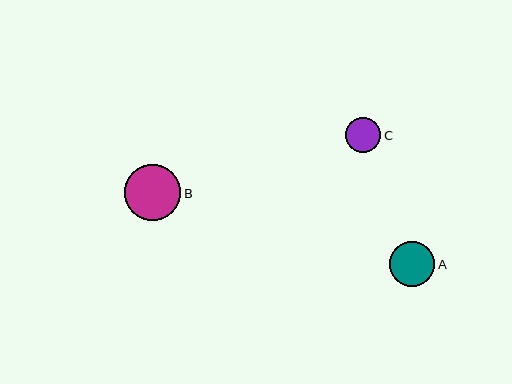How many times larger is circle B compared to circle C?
Circle B is approximately 1.6 times the size of circle C.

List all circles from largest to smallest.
From largest to smallest: B, A, C.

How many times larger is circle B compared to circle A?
Circle B is approximately 1.3 times the size of circle A.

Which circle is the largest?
Circle B is the largest with a size of approximately 57 pixels.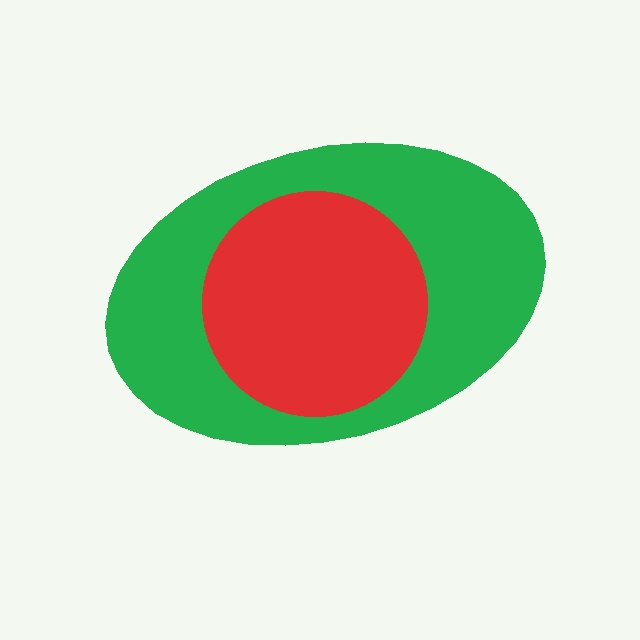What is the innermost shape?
The red circle.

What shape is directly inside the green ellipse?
The red circle.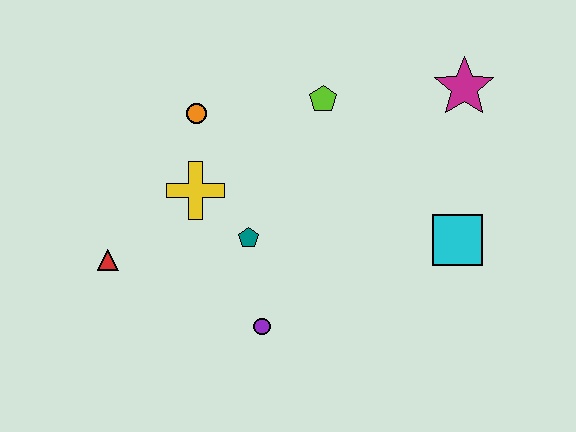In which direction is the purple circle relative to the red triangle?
The purple circle is to the right of the red triangle.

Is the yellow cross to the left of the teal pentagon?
Yes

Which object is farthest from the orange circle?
The cyan square is farthest from the orange circle.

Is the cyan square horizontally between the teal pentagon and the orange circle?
No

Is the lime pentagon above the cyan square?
Yes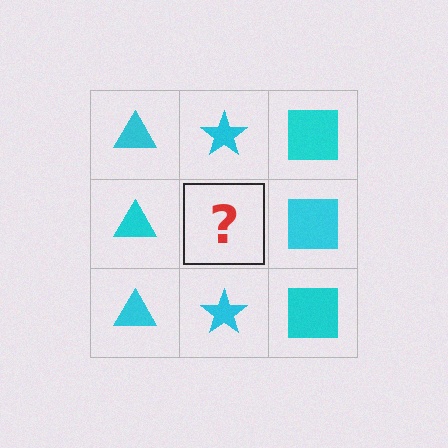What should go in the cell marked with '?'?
The missing cell should contain a cyan star.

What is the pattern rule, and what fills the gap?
The rule is that each column has a consistent shape. The gap should be filled with a cyan star.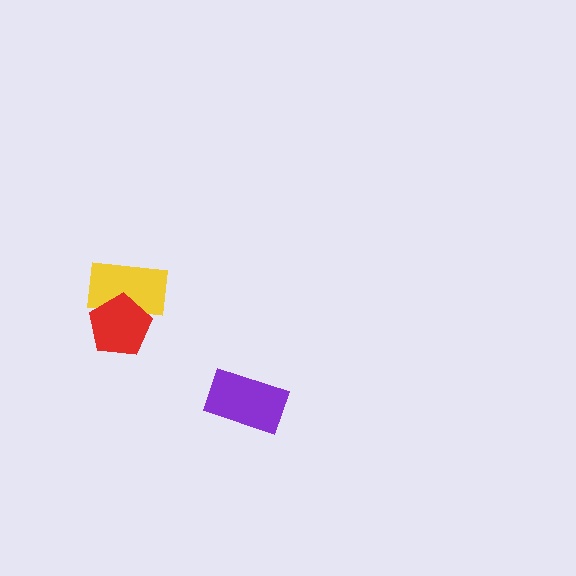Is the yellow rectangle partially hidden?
Yes, it is partially covered by another shape.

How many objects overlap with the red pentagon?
1 object overlaps with the red pentagon.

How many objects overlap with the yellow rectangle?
1 object overlaps with the yellow rectangle.